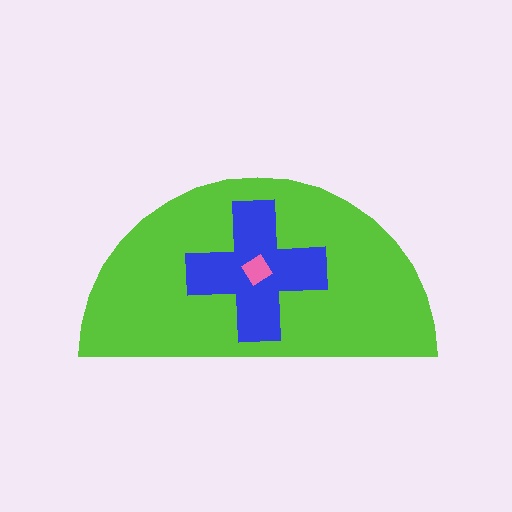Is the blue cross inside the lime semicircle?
Yes.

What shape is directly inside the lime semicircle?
The blue cross.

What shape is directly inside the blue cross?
The pink diamond.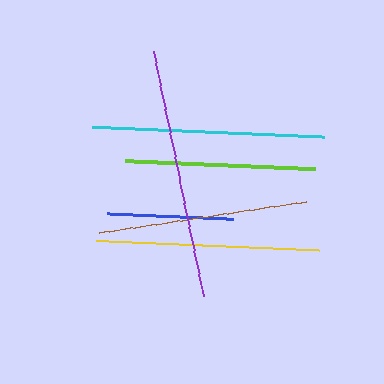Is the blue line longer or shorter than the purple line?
The purple line is longer than the blue line.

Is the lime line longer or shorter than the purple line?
The purple line is longer than the lime line.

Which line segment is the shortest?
The blue line is the shortest at approximately 126 pixels.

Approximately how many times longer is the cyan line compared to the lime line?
The cyan line is approximately 1.2 times the length of the lime line.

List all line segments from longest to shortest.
From longest to shortest: purple, cyan, yellow, brown, lime, blue.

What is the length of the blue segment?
The blue segment is approximately 126 pixels long.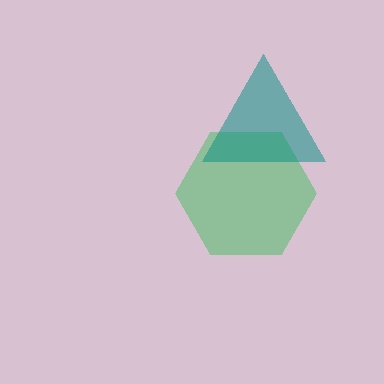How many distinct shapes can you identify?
There are 2 distinct shapes: a green hexagon, a teal triangle.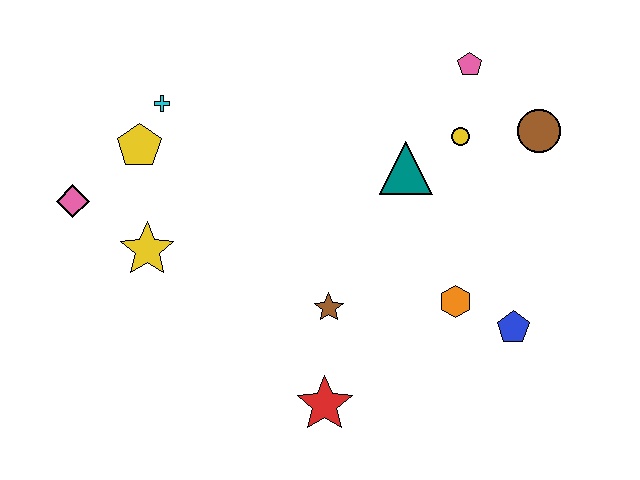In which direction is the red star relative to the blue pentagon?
The red star is to the left of the blue pentagon.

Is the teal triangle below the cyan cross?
Yes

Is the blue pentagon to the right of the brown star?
Yes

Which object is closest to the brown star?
The red star is closest to the brown star.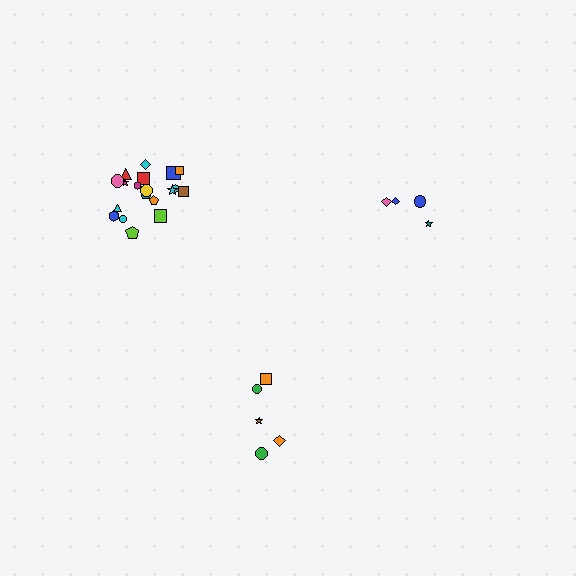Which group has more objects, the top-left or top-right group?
The top-left group.